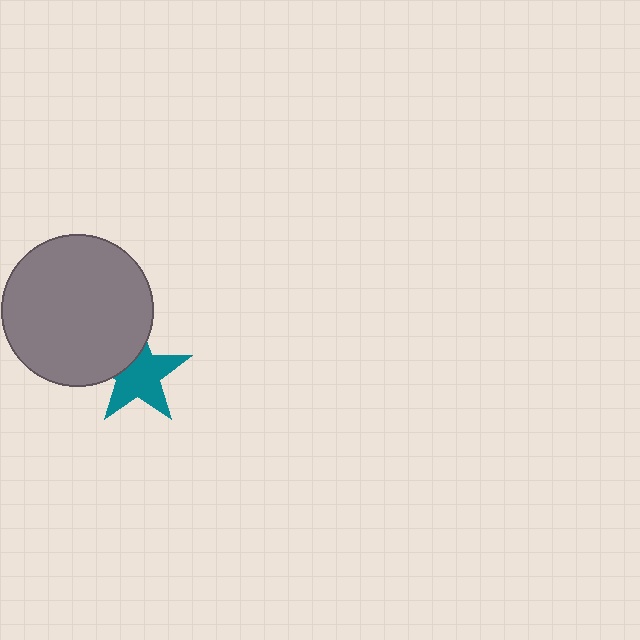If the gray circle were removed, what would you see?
You would see the complete teal star.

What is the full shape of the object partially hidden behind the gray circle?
The partially hidden object is a teal star.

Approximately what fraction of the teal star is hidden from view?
Roughly 30% of the teal star is hidden behind the gray circle.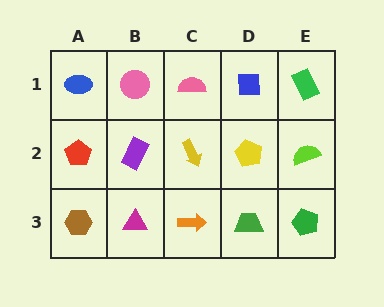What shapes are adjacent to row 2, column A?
A blue ellipse (row 1, column A), a brown hexagon (row 3, column A), a purple rectangle (row 2, column B).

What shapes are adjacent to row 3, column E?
A lime semicircle (row 2, column E), a green trapezoid (row 3, column D).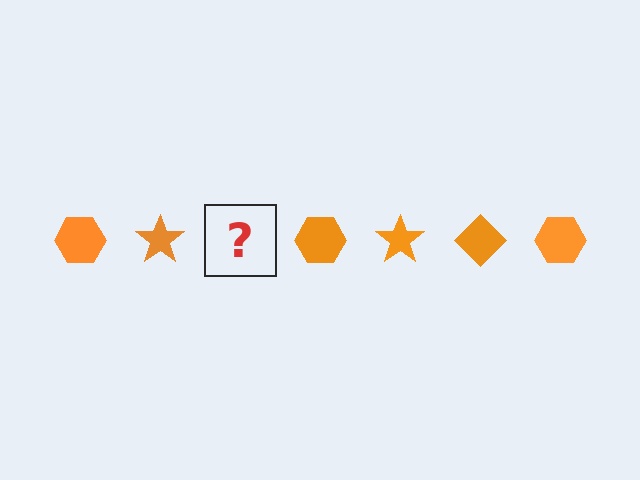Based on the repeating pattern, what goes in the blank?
The blank should be an orange diamond.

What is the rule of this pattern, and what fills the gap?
The rule is that the pattern cycles through hexagon, star, diamond shapes in orange. The gap should be filled with an orange diamond.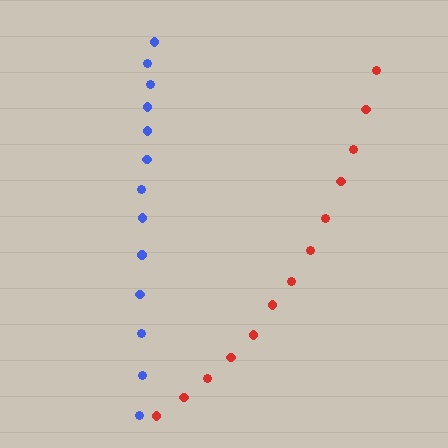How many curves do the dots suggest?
There are 2 distinct paths.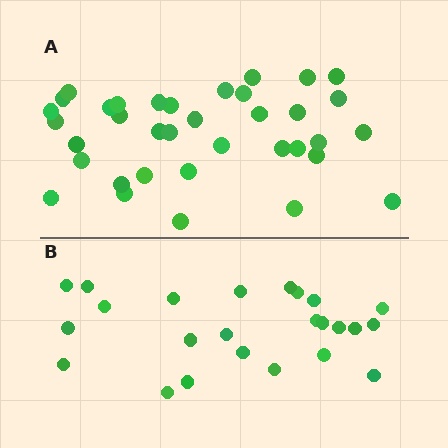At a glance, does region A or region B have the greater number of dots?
Region A (the top region) has more dots.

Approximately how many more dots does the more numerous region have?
Region A has roughly 12 or so more dots than region B.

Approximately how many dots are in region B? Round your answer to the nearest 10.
About 20 dots. (The exact count is 24, which rounds to 20.)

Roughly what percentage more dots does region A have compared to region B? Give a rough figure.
About 50% more.